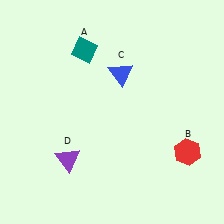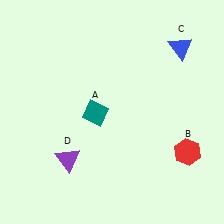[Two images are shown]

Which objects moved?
The objects that moved are: the teal diamond (A), the blue triangle (C).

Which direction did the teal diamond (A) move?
The teal diamond (A) moved down.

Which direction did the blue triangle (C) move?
The blue triangle (C) moved right.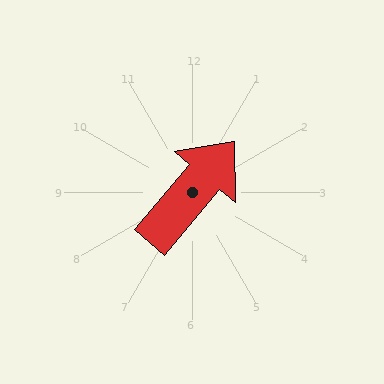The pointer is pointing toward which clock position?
Roughly 1 o'clock.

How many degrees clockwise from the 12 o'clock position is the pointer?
Approximately 40 degrees.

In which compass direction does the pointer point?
Northeast.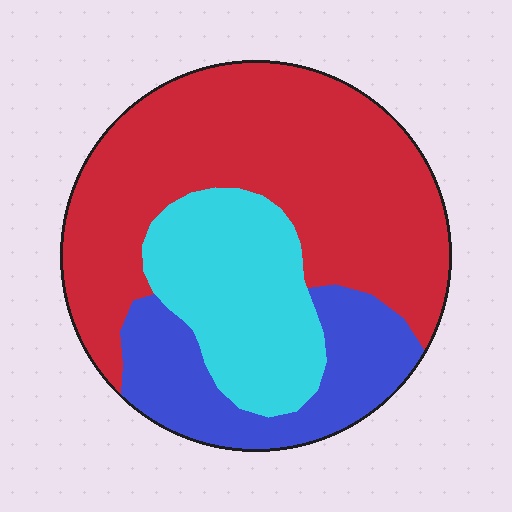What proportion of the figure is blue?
Blue covers roughly 20% of the figure.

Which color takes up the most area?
Red, at roughly 55%.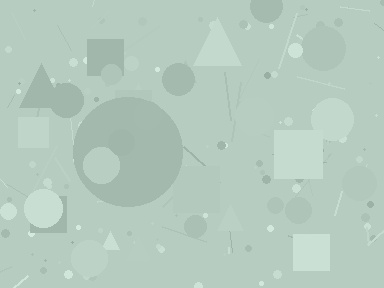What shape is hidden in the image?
A circle is hidden in the image.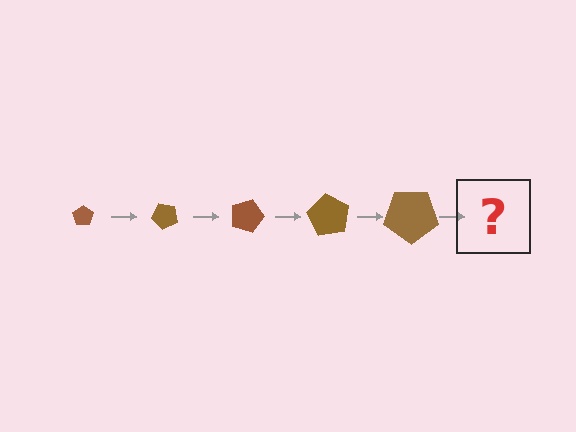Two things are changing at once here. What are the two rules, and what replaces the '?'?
The two rules are that the pentagon grows larger each step and it rotates 45 degrees each step. The '?' should be a pentagon, larger than the previous one and rotated 225 degrees from the start.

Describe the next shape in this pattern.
It should be a pentagon, larger than the previous one and rotated 225 degrees from the start.